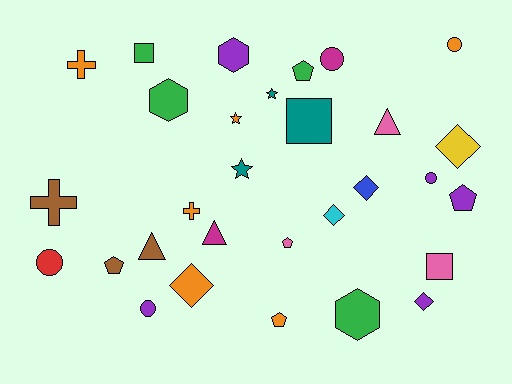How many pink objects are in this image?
There are 3 pink objects.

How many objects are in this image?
There are 30 objects.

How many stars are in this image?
There are 3 stars.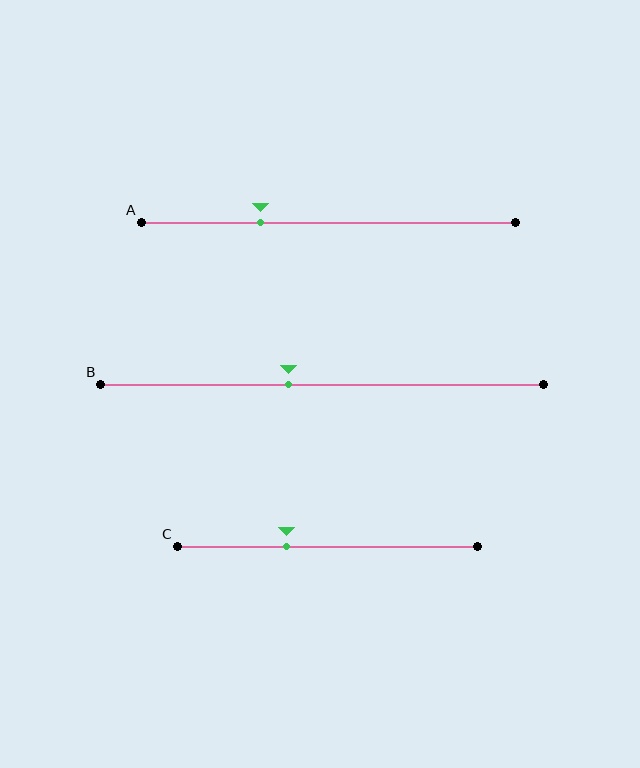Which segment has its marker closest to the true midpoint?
Segment B has its marker closest to the true midpoint.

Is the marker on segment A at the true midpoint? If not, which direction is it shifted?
No, the marker on segment A is shifted to the left by about 18% of the segment length.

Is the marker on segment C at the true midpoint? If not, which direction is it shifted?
No, the marker on segment C is shifted to the left by about 14% of the segment length.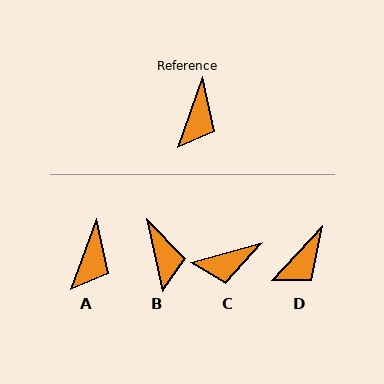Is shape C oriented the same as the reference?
No, it is off by about 54 degrees.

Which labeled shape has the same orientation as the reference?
A.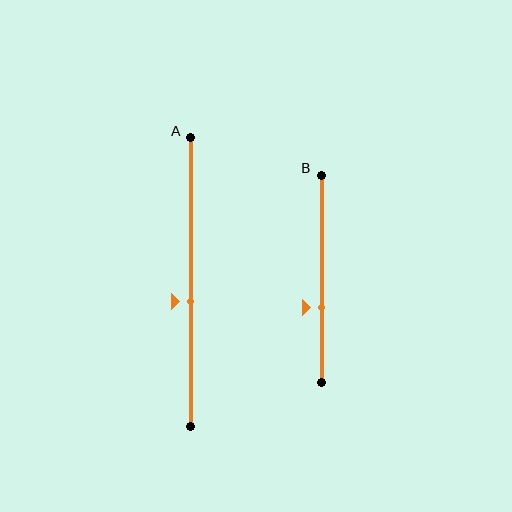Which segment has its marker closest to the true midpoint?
Segment A has its marker closest to the true midpoint.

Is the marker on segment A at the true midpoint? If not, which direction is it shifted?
No, the marker on segment A is shifted downward by about 7% of the segment length.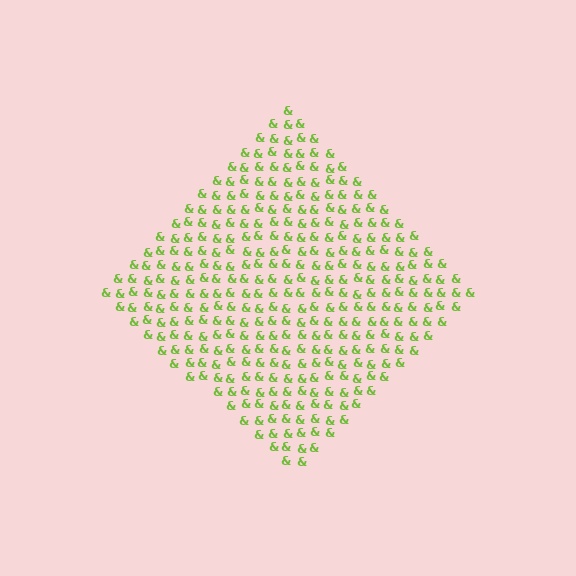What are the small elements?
The small elements are ampersands.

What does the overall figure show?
The overall figure shows a diamond.